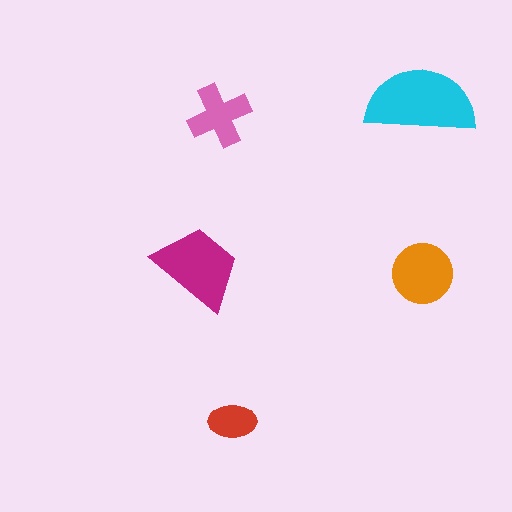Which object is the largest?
The cyan semicircle.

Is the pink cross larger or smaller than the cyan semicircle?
Smaller.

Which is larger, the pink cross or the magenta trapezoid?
The magenta trapezoid.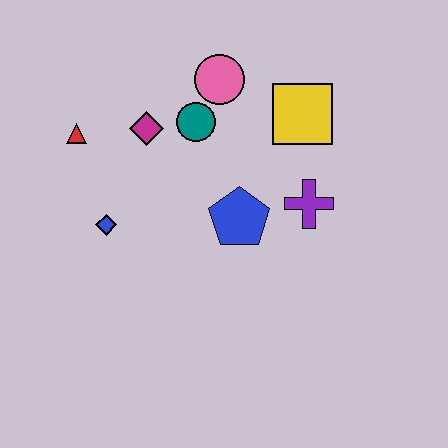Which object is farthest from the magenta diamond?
The purple cross is farthest from the magenta diamond.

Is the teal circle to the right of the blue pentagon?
No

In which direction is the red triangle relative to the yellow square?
The red triangle is to the left of the yellow square.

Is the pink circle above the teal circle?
Yes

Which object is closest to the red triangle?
The magenta diamond is closest to the red triangle.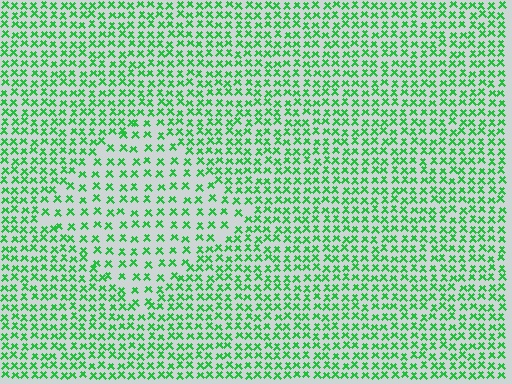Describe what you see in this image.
The image contains small green elements arranged at two different densities. A diamond-shaped region is visible where the elements are less densely packed than the surrounding area.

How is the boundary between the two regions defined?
The boundary is defined by a change in element density (approximately 1.7x ratio). All elements are the same color, size, and shape.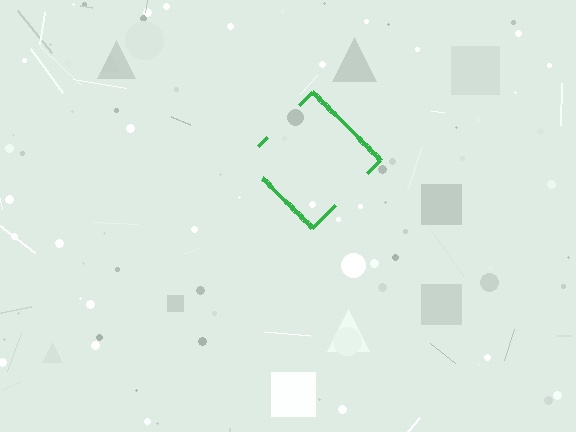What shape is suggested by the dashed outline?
The dashed outline suggests a diamond.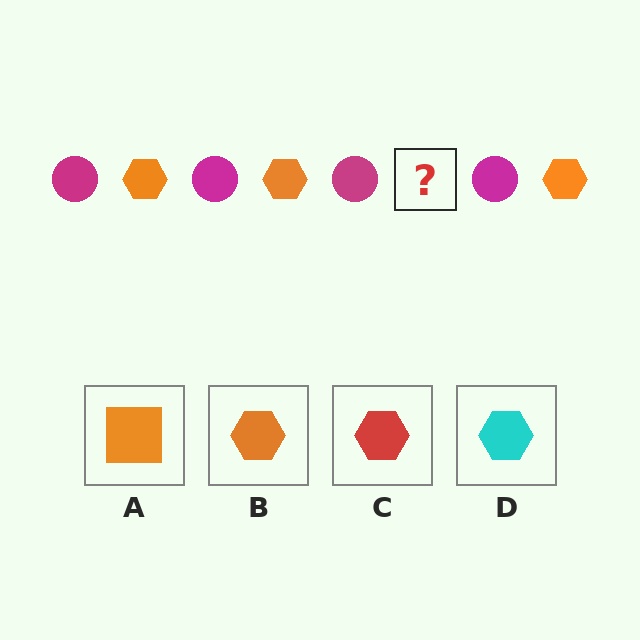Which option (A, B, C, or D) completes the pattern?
B.